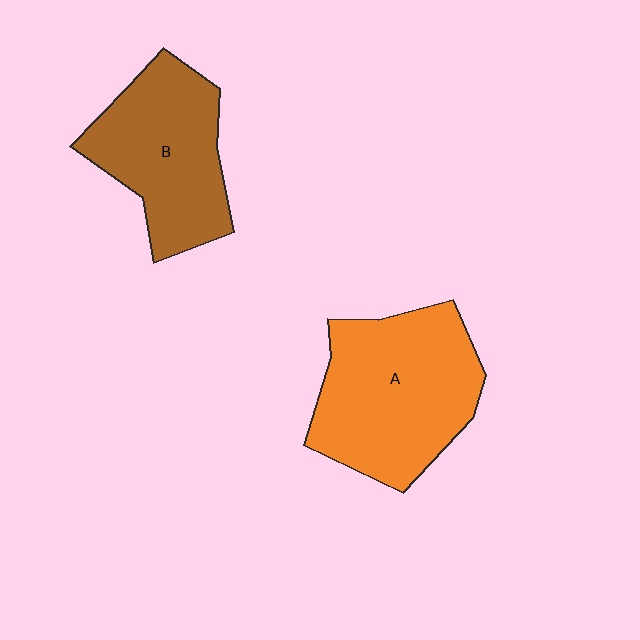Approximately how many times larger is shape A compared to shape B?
Approximately 1.2 times.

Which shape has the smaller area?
Shape B (brown).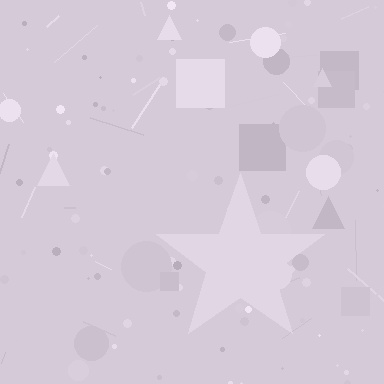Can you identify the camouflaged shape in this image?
The camouflaged shape is a star.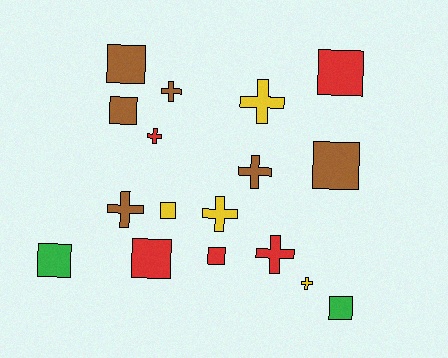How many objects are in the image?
There are 17 objects.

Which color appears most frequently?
Brown, with 6 objects.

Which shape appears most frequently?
Square, with 9 objects.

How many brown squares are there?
There are 3 brown squares.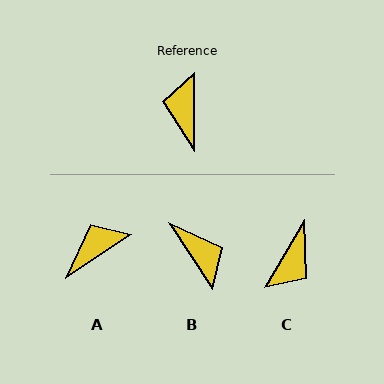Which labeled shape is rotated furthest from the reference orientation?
C, about 150 degrees away.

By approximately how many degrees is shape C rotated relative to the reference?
Approximately 150 degrees counter-clockwise.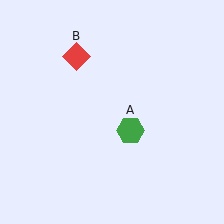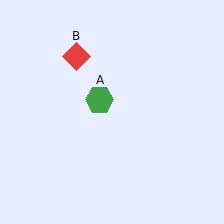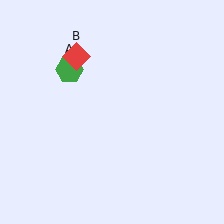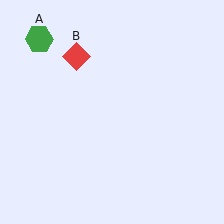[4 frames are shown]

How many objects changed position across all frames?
1 object changed position: green hexagon (object A).